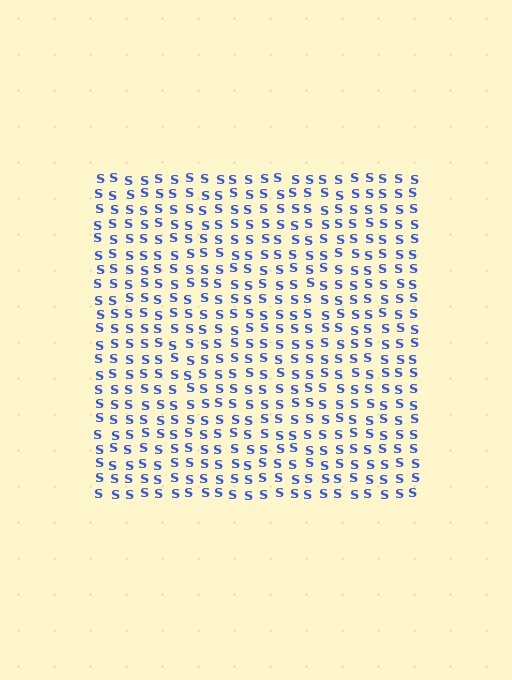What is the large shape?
The large shape is a square.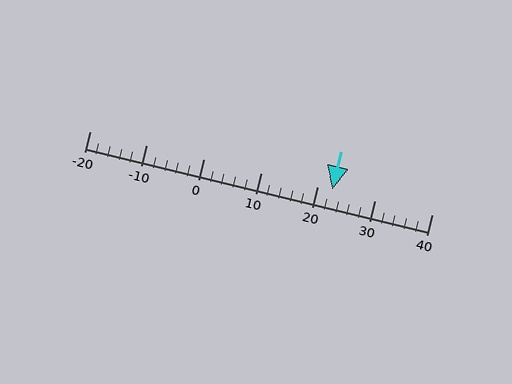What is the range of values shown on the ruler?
The ruler shows values from -20 to 40.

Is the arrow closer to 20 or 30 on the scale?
The arrow is closer to 20.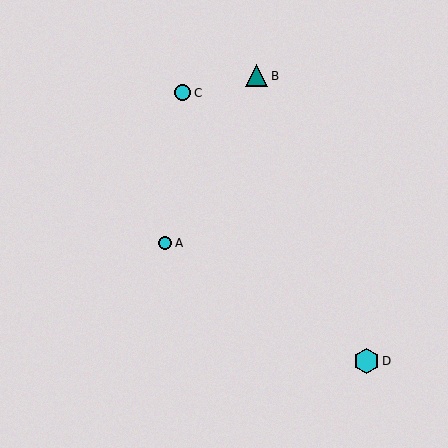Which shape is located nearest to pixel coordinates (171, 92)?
The cyan circle (labeled C) at (183, 93) is nearest to that location.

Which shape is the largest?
The cyan hexagon (labeled D) is the largest.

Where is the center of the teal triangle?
The center of the teal triangle is at (257, 76).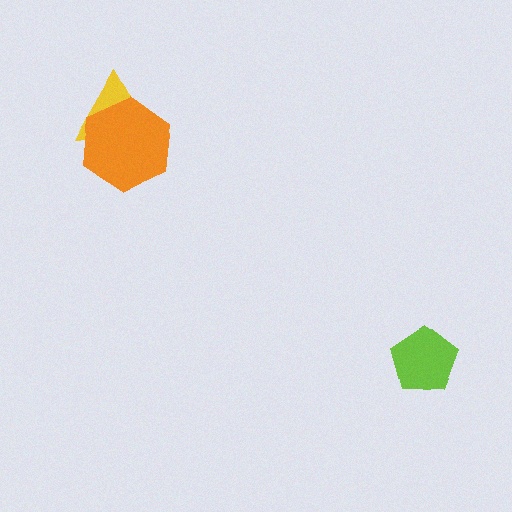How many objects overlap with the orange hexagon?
1 object overlaps with the orange hexagon.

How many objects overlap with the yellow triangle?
1 object overlaps with the yellow triangle.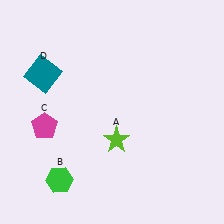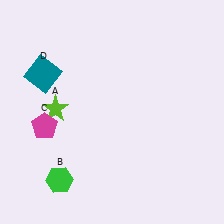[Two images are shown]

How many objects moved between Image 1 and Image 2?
1 object moved between the two images.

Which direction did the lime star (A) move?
The lime star (A) moved left.